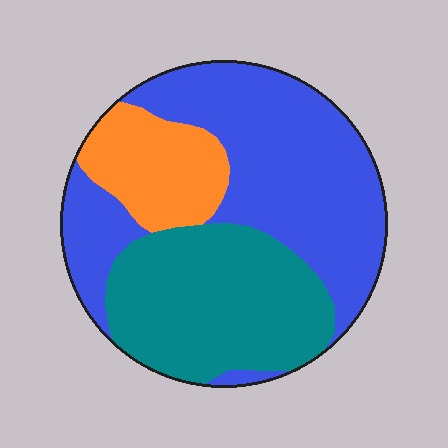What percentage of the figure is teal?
Teal covers 34% of the figure.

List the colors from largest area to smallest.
From largest to smallest: blue, teal, orange.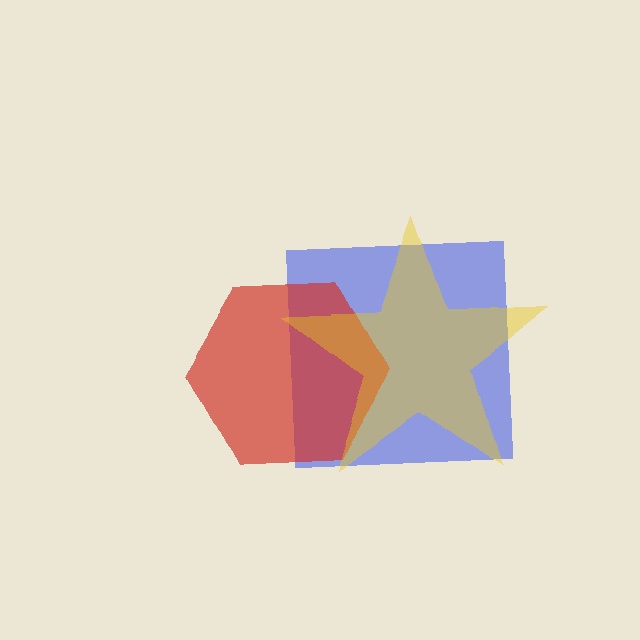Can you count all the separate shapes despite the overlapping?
Yes, there are 3 separate shapes.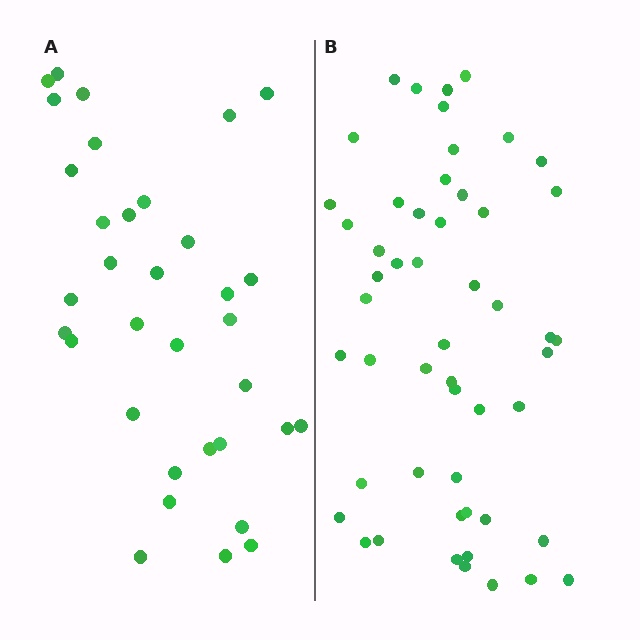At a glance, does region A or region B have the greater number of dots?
Region B (the right region) has more dots.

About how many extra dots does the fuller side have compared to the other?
Region B has approximately 20 more dots than region A.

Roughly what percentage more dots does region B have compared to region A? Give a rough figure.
About 55% more.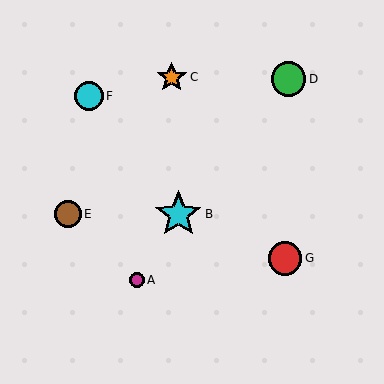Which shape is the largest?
The cyan star (labeled B) is the largest.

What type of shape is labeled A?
Shape A is a magenta circle.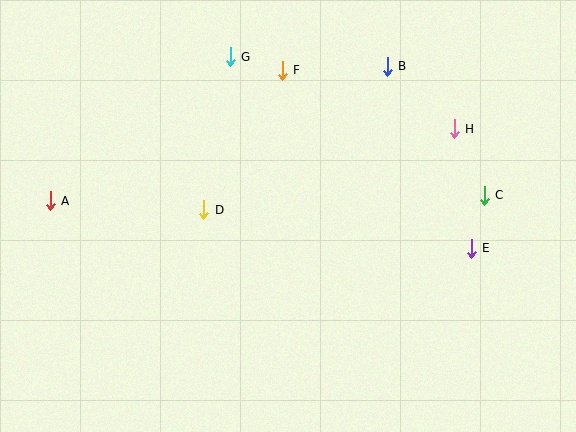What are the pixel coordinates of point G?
Point G is at (230, 57).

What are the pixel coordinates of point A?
Point A is at (50, 201).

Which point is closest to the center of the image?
Point D at (204, 210) is closest to the center.